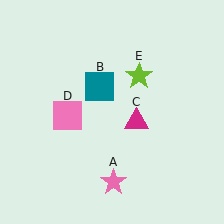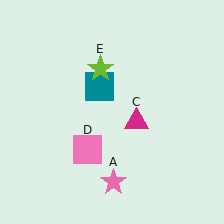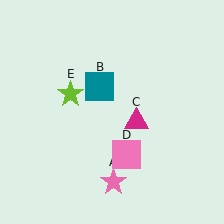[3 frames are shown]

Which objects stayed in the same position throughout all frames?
Pink star (object A) and teal square (object B) and magenta triangle (object C) remained stationary.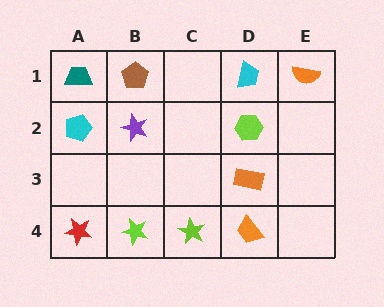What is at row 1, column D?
A cyan trapezoid.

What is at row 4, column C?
A lime star.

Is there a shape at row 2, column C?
No, that cell is empty.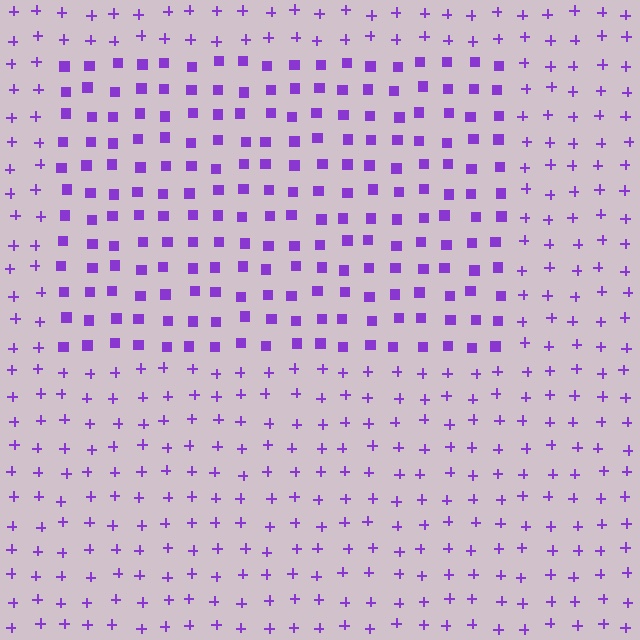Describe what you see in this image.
The image is filled with small purple elements arranged in a uniform grid. A rectangle-shaped region contains squares, while the surrounding area contains plus signs. The boundary is defined purely by the change in element shape.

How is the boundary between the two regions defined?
The boundary is defined by a change in element shape: squares inside vs. plus signs outside. All elements share the same color and spacing.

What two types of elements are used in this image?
The image uses squares inside the rectangle region and plus signs outside it.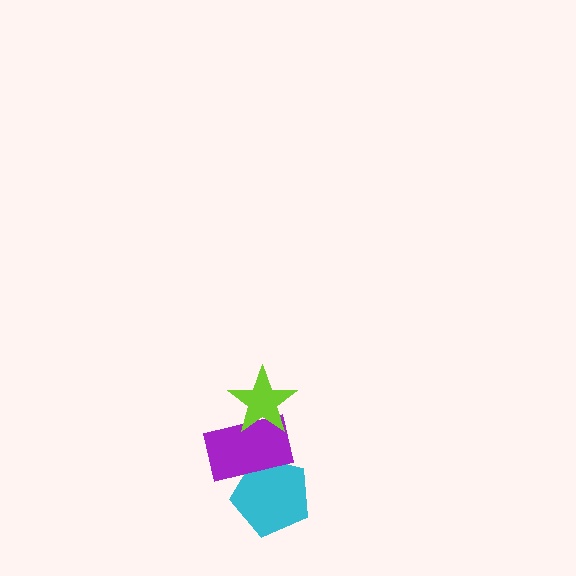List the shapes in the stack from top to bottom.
From top to bottom: the lime star, the purple rectangle, the cyan pentagon.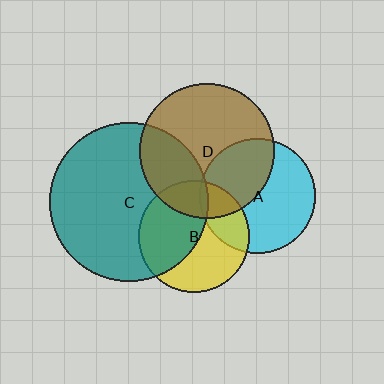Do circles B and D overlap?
Yes.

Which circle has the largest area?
Circle C (teal).